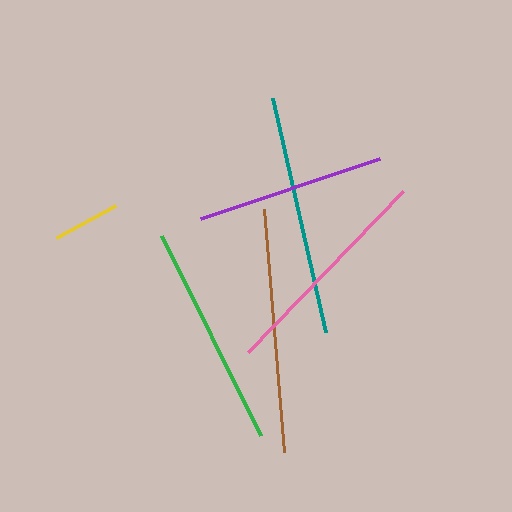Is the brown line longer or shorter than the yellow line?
The brown line is longer than the yellow line.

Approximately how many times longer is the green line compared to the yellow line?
The green line is approximately 3.3 times the length of the yellow line.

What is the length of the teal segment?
The teal segment is approximately 241 pixels long.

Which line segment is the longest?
The brown line is the longest at approximately 243 pixels.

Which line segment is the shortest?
The yellow line is the shortest at approximately 67 pixels.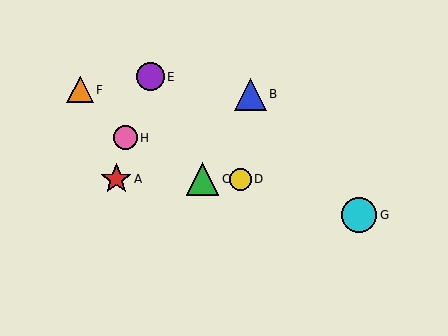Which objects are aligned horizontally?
Objects A, C, D are aligned horizontally.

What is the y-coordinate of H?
Object H is at y≈138.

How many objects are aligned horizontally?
3 objects (A, C, D) are aligned horizontally.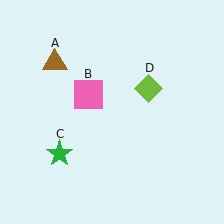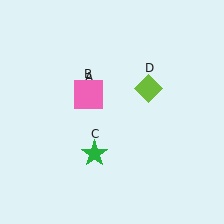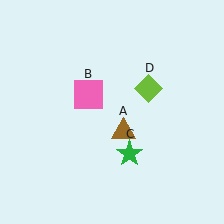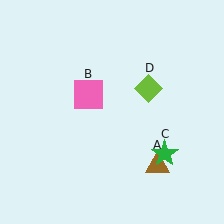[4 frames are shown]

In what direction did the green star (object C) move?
The green star (object C) moved right.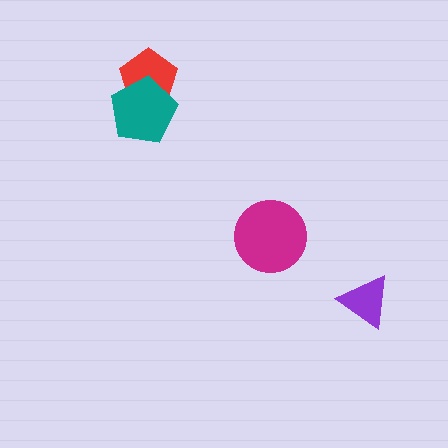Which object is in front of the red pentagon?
The teal pentagon is in front of the red pentagon.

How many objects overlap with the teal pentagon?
1 object overlaps with the teal pentagon.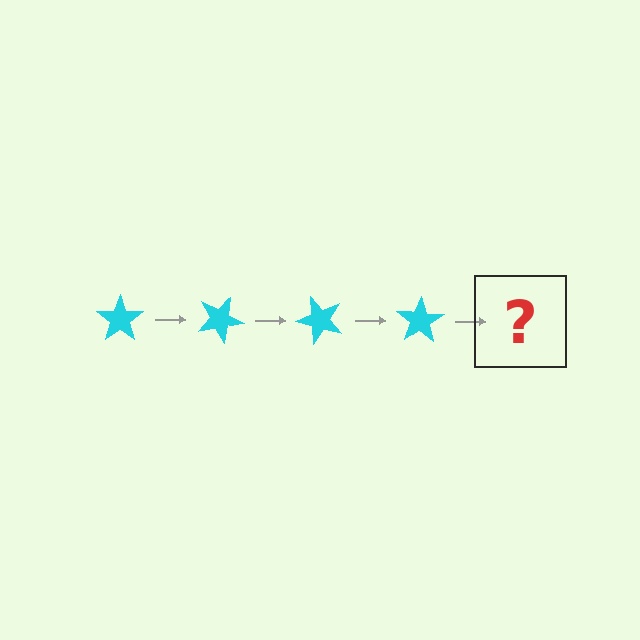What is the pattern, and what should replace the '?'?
The pattern is that the star rotates 25 degrees each step. The '?' should be a cyan star rotated 100 degrees.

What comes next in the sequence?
The next element should be a cyan star rotated 100 degrees.